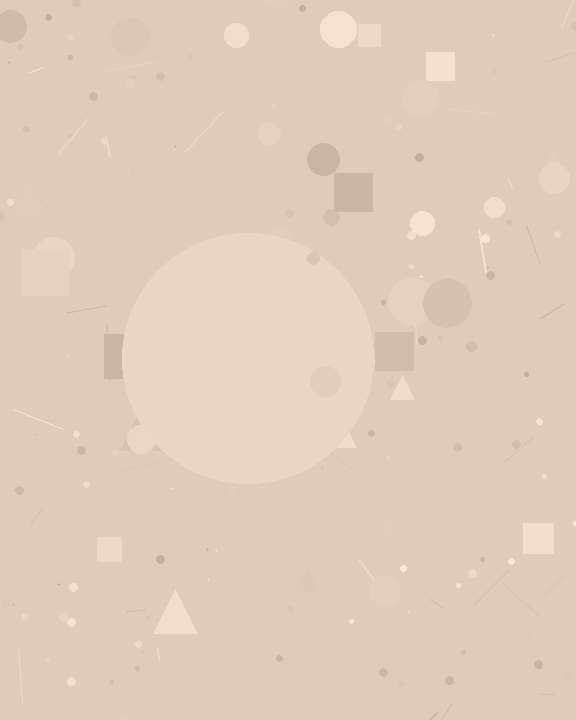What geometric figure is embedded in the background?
A circle is embedded in the background.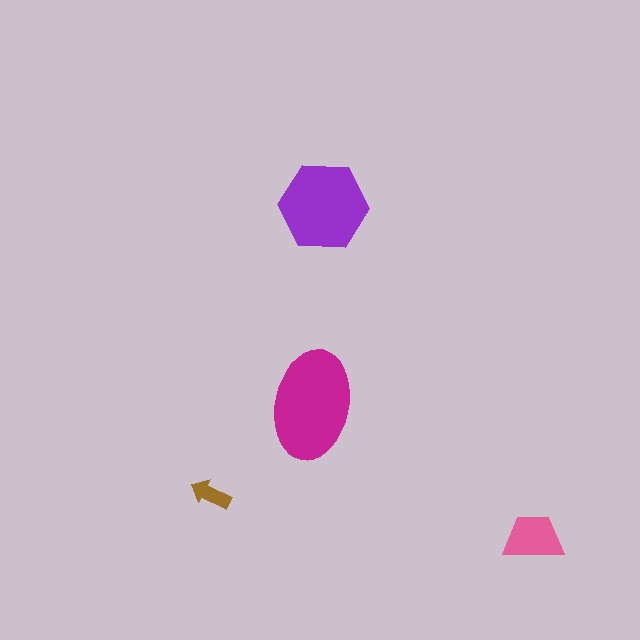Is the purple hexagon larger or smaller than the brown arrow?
Larger.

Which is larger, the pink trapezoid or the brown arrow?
The pink trapezoid.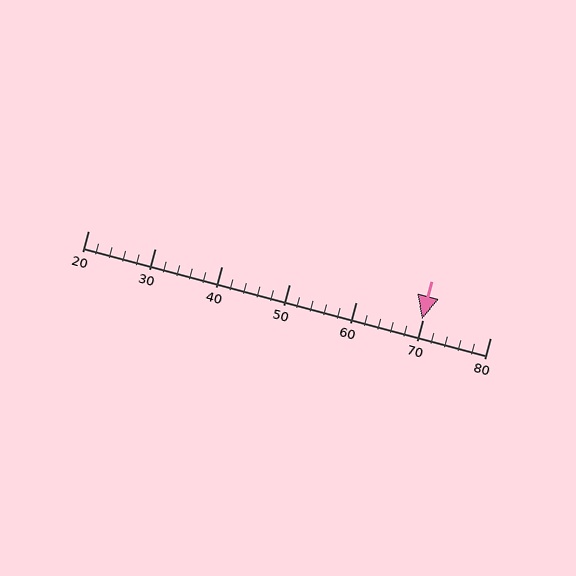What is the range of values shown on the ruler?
The ruler shows values from 20 to 80.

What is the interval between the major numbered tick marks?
The major tick marks are spaced 10 units apart.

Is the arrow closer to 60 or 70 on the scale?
The arrow is closer to 70.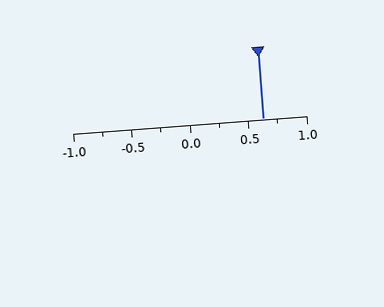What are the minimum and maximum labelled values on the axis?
The axis runs from -1.0 to 1.0.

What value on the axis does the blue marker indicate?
The marker indicates approximately 0.62.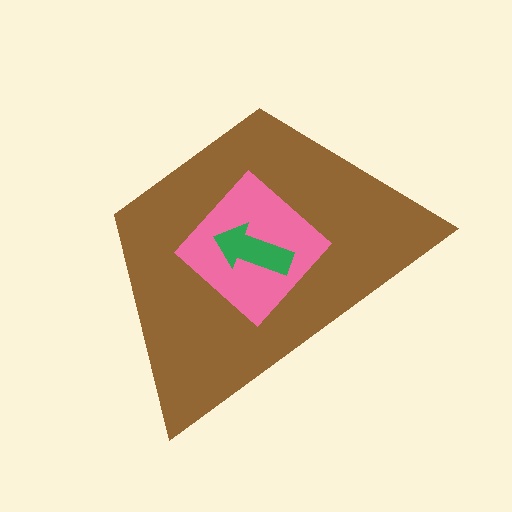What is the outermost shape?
The brown trapezoid.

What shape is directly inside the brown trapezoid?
The pink diamond.